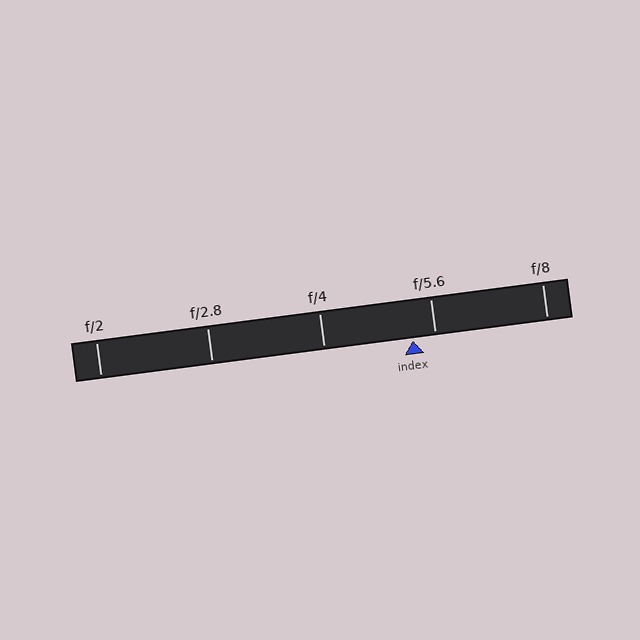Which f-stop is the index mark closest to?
The index mark is closest to f/5.6.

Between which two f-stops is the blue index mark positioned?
The index mark is between f/4 and f/5.6.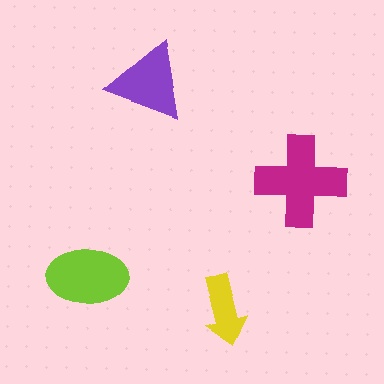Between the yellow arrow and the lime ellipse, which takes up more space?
The lime ellipse.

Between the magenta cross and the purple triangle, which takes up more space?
The magenta cross.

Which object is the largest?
The magenta cross.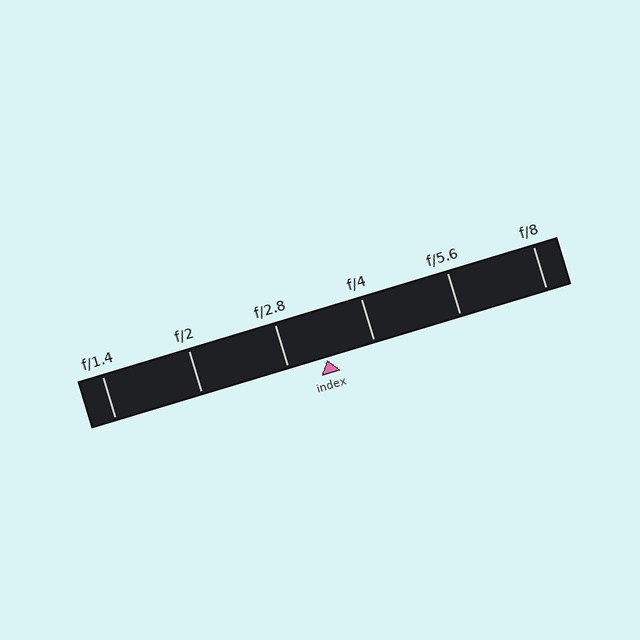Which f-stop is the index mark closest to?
The index mark is closest to f/2.8.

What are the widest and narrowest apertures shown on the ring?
The widest aperture shown is f/1.4 and the narrowest is f/8.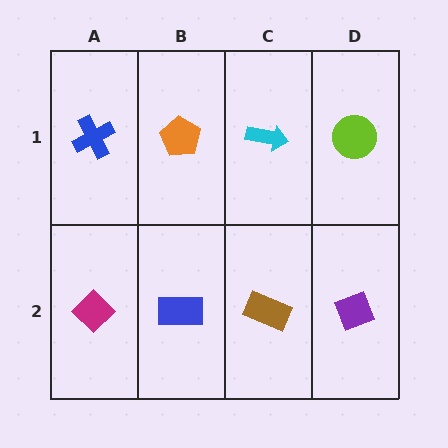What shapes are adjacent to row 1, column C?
A brown rectangle (row 2, column C), an orange pentagon (row 1, column B), a lime circle (row 1, column D).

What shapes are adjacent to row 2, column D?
A lime circle (row 1, column D), a brown rectangle (row 2, column C).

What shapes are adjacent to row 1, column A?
A magenta diamond (row 2, column A), an orange pentagon (row 1, column B).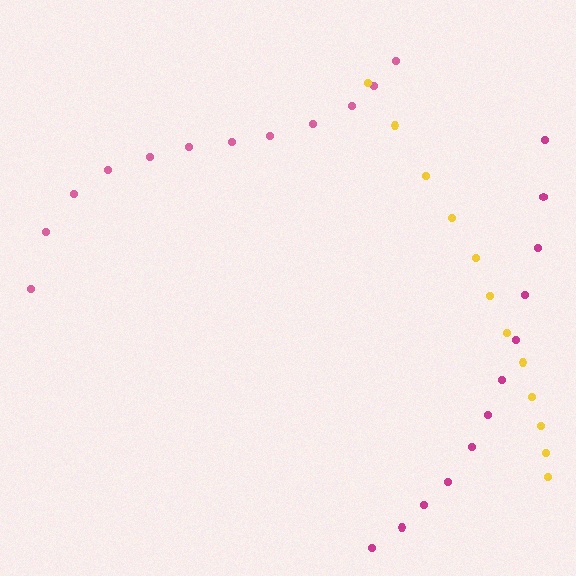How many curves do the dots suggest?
There are 3 distinct paths.